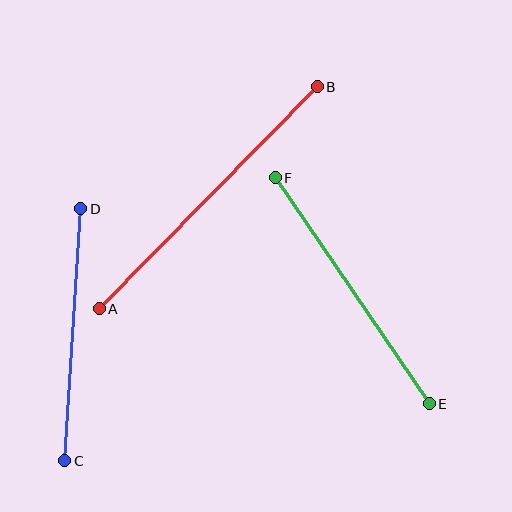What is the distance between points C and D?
The distance is approximately 253 pixels.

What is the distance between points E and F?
The distance is approximately 274 pixels.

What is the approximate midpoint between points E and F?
The midpoint is at approximately (352, 291) pixels.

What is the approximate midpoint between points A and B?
The midpoint is at approximately (208, 198) pixels.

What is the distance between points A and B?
The distance is approximately 311 pixels.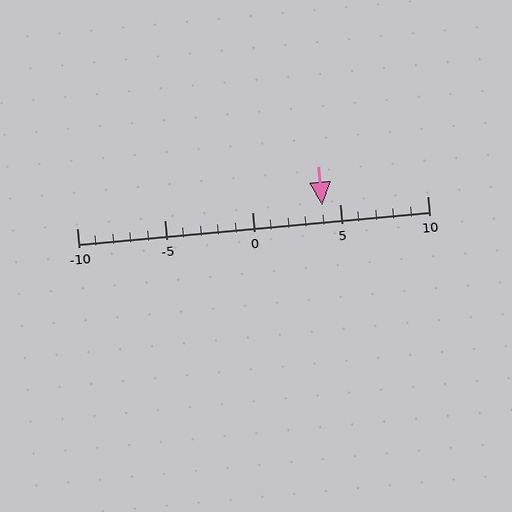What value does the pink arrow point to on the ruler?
The pink arrow points to approximately 4.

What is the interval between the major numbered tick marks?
The major tick marks are spaced 5 units apart.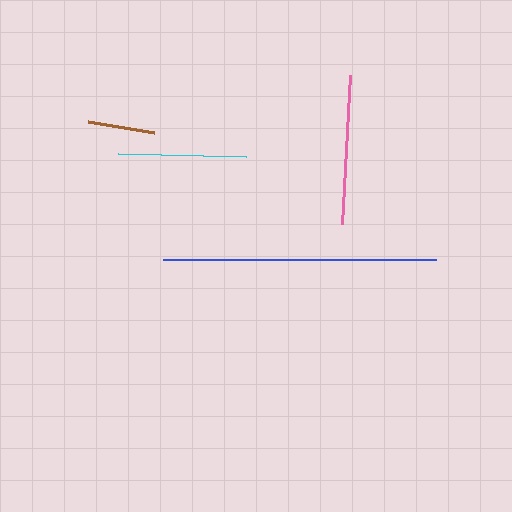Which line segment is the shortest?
The brown line is the shortest at approximately 66 pixels.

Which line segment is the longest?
The blue line is the longest at approximately 273 pixels.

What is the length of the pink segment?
The pink segment is approximately 149 pixels long.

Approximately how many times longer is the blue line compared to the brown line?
The blue line is approximately 4.1 times the length of the brown line.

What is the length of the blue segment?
The blue segment is approximately 273 pixels long.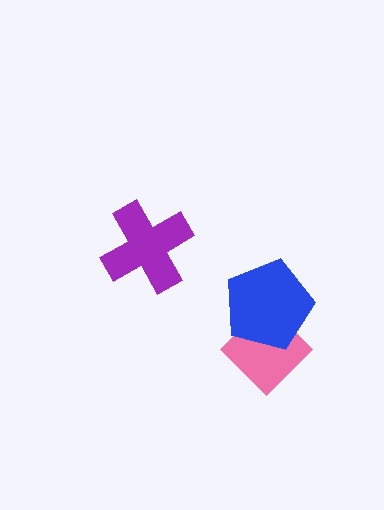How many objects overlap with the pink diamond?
1 object overlaps with the pink diamond.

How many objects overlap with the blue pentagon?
1 object overlaps with the blue pentagon.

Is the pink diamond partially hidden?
Yes, it is partially covered by another shape.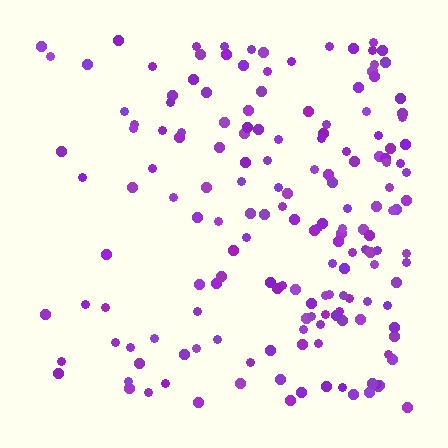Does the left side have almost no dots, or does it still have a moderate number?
Still a moderate number, just noticeably fewer than the right.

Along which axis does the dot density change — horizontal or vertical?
Horizontal.